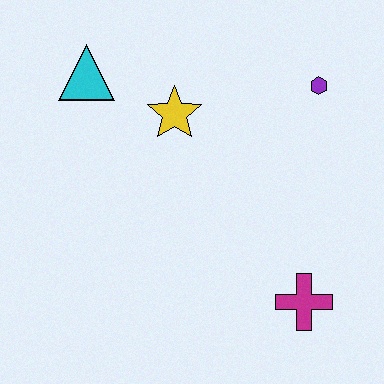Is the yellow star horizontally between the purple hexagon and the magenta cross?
No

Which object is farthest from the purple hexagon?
The cyan triangle is farthest from the purple hexagon.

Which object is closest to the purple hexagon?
The yellow star is closest to the purple hexagon.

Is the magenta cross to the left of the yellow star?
No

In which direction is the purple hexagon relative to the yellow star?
The purple hexagon is to the right of the yellow star.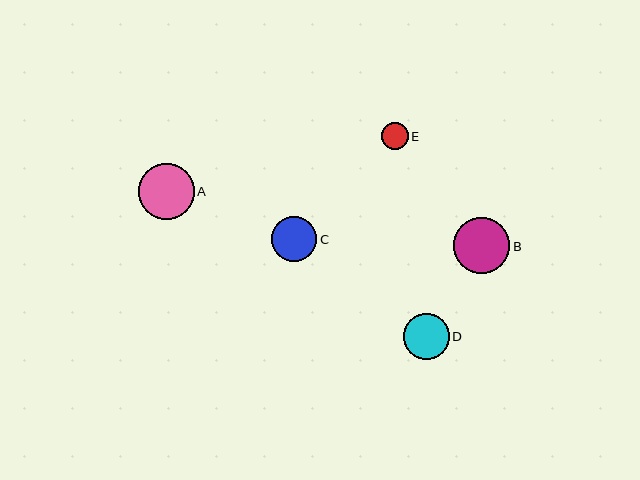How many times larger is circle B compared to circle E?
Circle B is approximately 2.0 times the size of circle E.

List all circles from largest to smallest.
From largest to smallest: A, B, D, C, E.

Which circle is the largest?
Circle A is the largest with a size of approximately 56 pixels.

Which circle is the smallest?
Circle E is the smallest with a size of approximately 27 pixels.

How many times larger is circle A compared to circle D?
Circle A is approximately 1.2 times the size of circle D.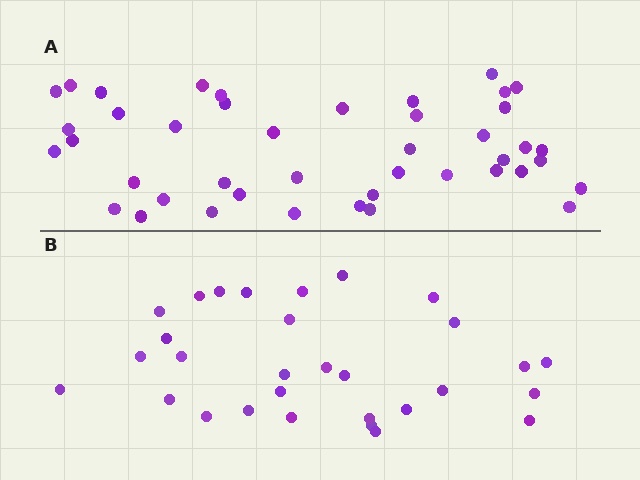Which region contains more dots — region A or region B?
Region A (the top region) has more dots.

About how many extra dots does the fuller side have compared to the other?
Region A has approximately 15 more dots than region B.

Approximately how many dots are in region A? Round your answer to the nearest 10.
About 40 dots. (The exact count is 43, which rounds to 40.)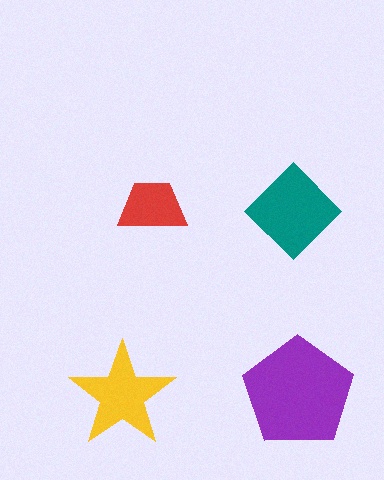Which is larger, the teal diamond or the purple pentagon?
The purple pentagon.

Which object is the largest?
The purple pentagon.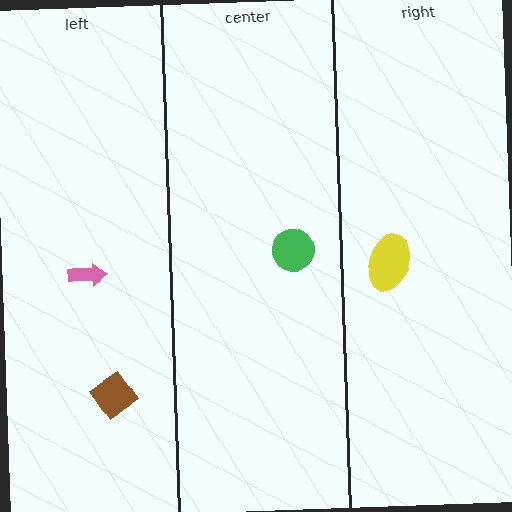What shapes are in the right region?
The yellow ellipse.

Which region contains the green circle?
The center region.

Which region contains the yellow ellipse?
The right region.